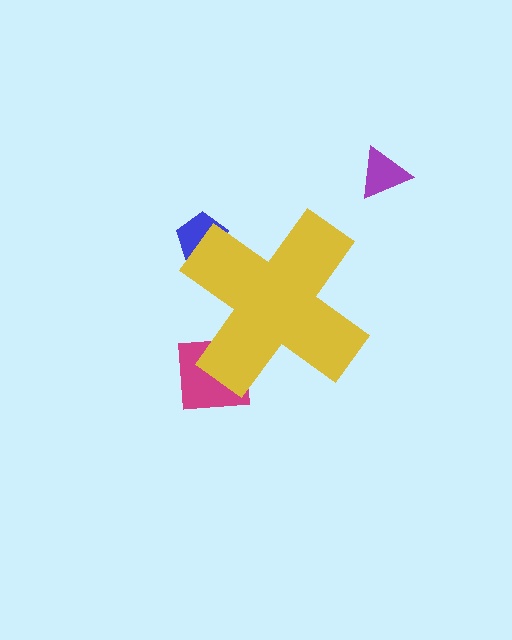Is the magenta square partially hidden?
Yes, the magenta square is partially hidden behind the yellow cross.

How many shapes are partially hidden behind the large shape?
2 shapes are partially hidden.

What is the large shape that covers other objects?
A yellow cross.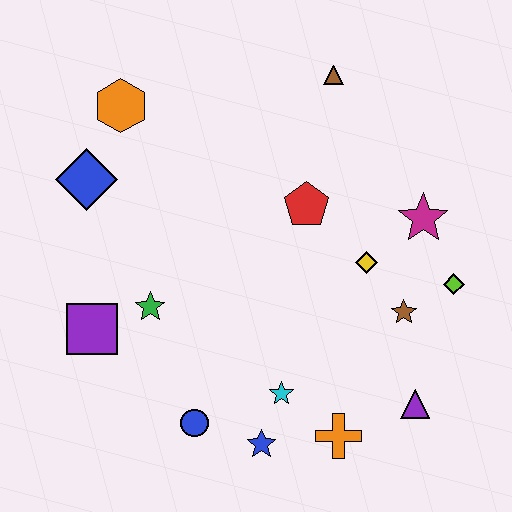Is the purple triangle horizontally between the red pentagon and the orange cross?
No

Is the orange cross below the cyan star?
Yes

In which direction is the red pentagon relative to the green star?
The red pentagon is to the right of the green star.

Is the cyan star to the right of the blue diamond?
Yes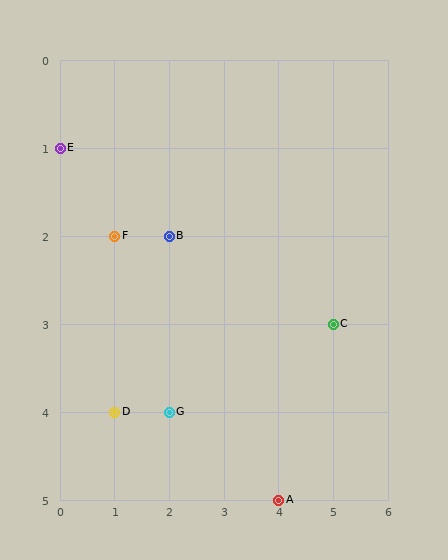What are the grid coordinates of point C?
Point C is at grid coordinates (5, 3).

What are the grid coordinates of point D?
Point D is at grid coordinates (1, 4).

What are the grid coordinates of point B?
Point B is at grid coordinates (2, 2).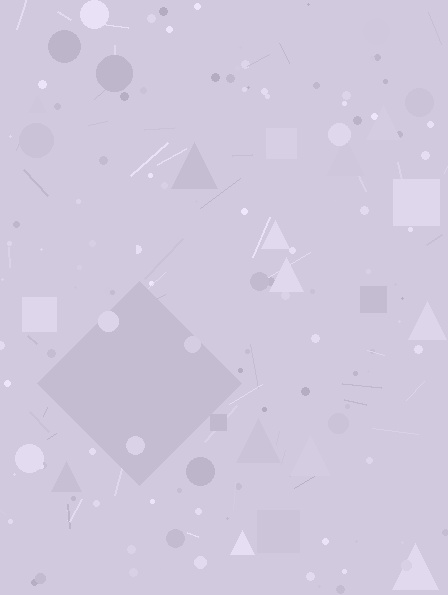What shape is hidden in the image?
A diamond is hidden in the image.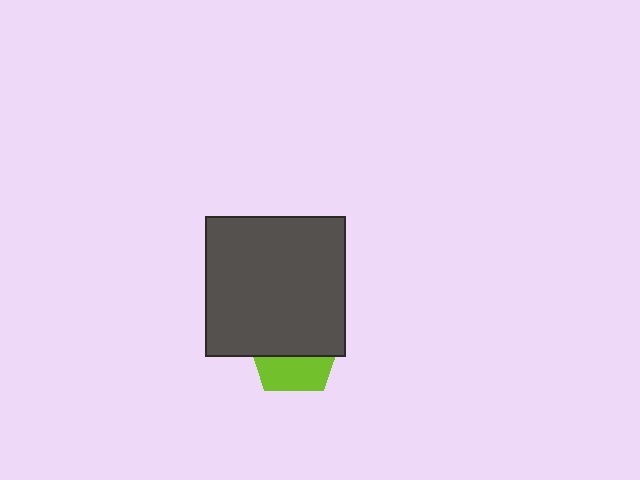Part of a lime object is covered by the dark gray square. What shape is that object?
It is a pentagon.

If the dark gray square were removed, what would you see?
You would see the complete lime pentagon.